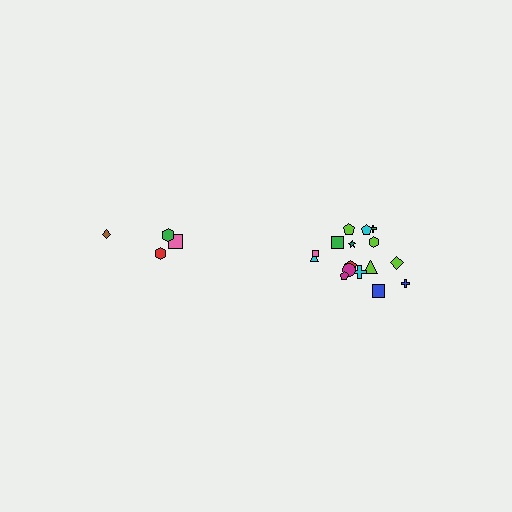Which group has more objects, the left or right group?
The right group.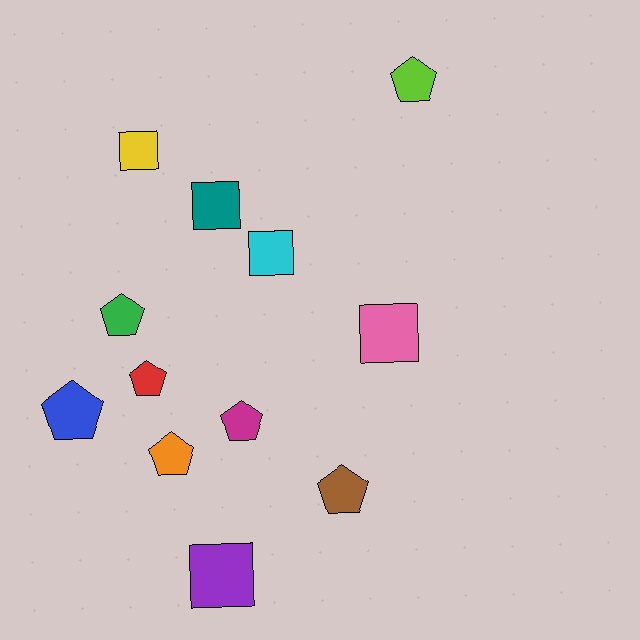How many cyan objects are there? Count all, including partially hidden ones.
There is 1 cyan object.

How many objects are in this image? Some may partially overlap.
There are 12 objects.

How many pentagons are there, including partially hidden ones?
There are 7 pentagons.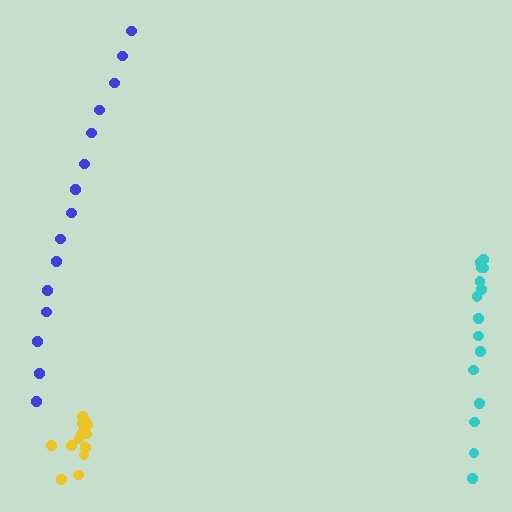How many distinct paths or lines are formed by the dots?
There are 3 distinct paths.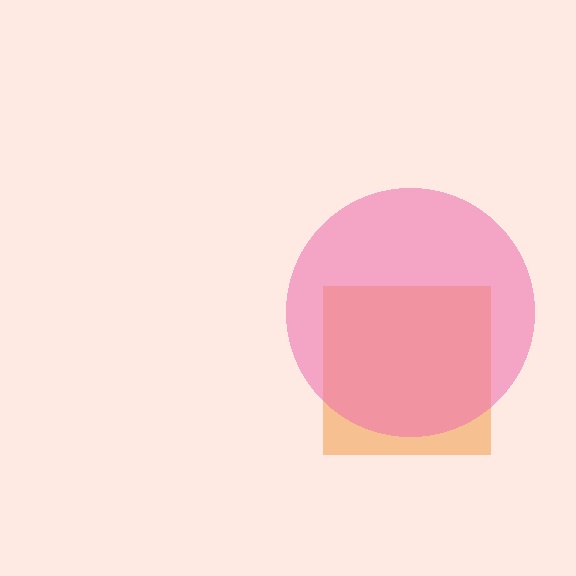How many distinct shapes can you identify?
There are 2 distinct shapes: an orange square, a pink circle.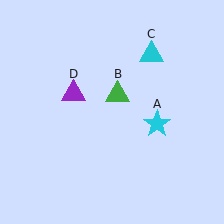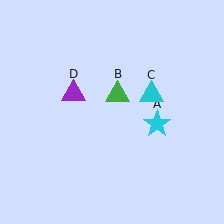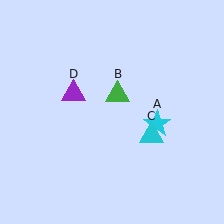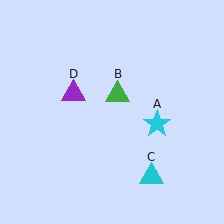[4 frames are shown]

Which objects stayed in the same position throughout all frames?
Cyan star (object A) and green triangle (object B) and purple triangle (object D) remained stationary.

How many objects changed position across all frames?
1 object changed position: cyan triangle (object C).